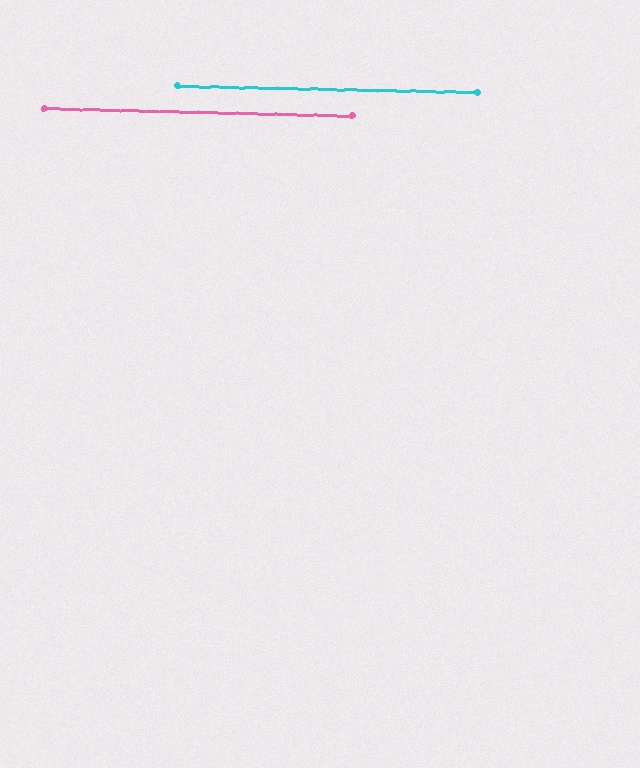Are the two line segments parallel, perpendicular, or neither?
Parallel — their directions differ by only 0.2°.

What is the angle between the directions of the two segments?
Approximately 0 degrees.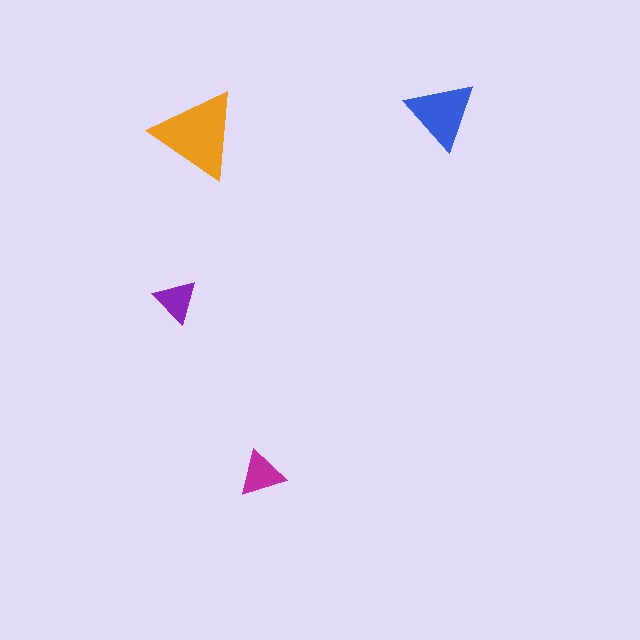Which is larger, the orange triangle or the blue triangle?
The orange one.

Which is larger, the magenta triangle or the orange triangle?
The orange one.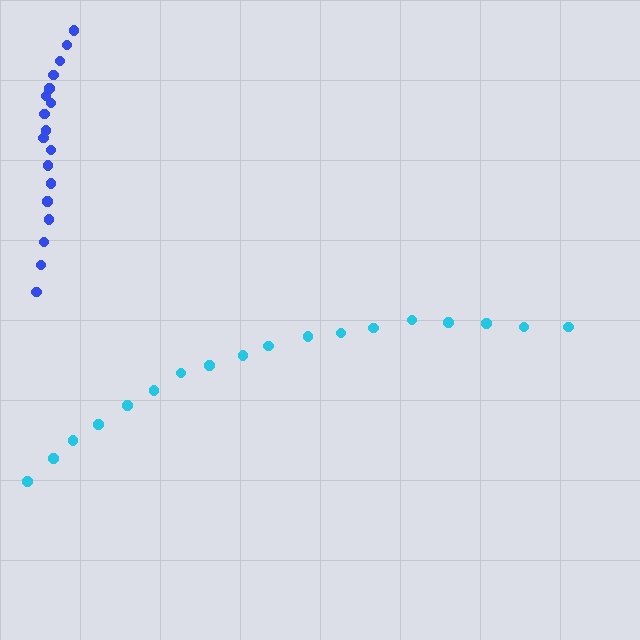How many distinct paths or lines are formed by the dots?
There are 2 distinct paths.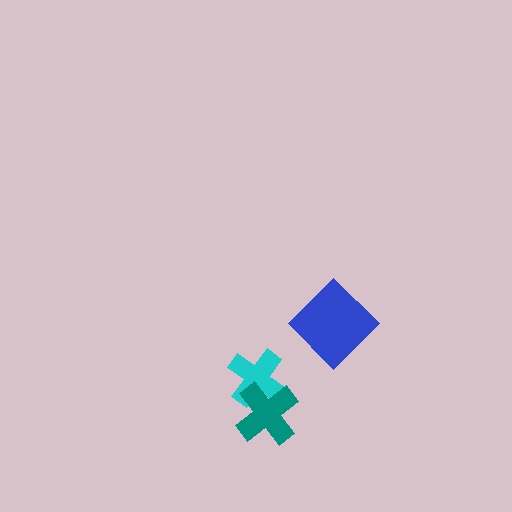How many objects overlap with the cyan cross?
1 object overlaps with the cyan cross.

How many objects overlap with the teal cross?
1 object overlaps with the teal cross.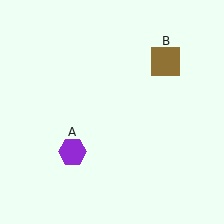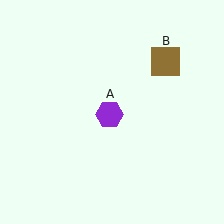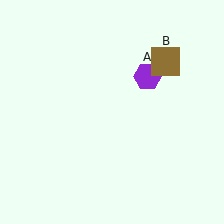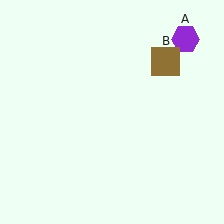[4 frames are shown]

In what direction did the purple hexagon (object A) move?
The purple hexagon (object A) moved up and to the right.